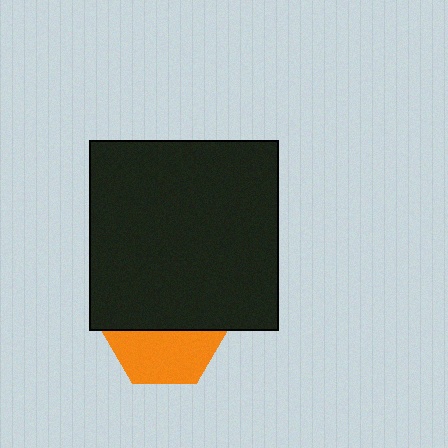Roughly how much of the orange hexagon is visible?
About half of it is visible (roughly 46%).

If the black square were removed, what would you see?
You would see the complete orange hexagon.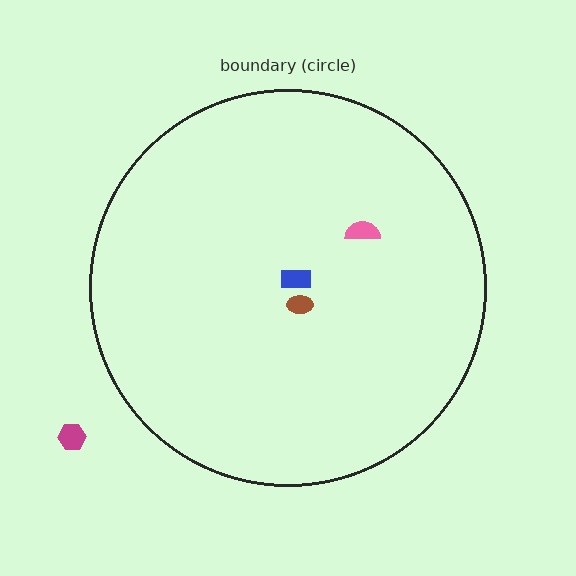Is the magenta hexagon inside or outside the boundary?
Outside.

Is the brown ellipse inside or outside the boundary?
Inside.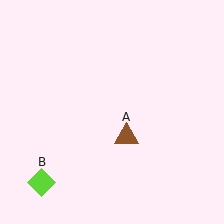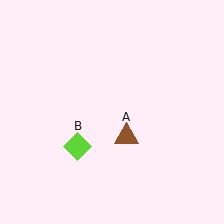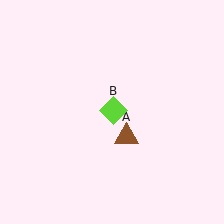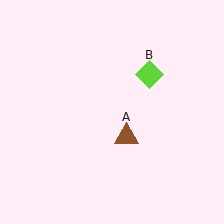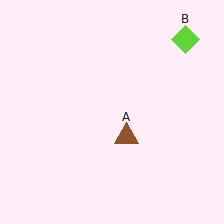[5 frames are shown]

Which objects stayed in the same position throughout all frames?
Brown triangle (object A) remained stationary.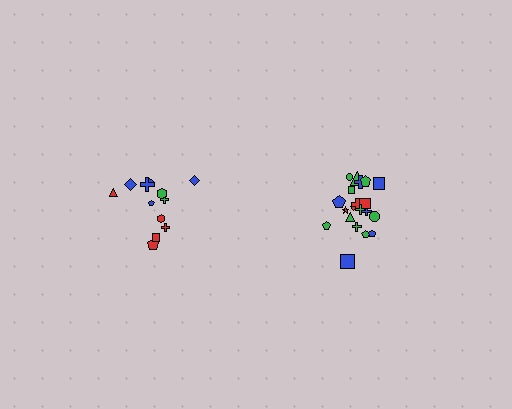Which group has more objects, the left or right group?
The right group.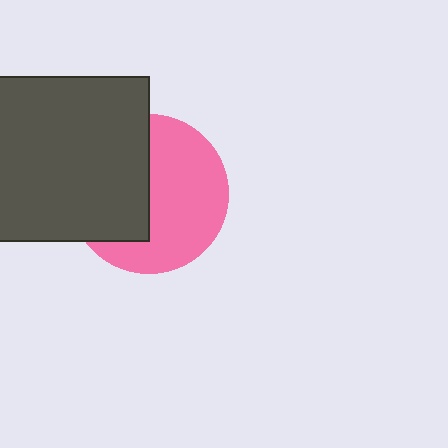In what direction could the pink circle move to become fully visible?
The pink circle could move right. That would shift it out from behind the dark gray rectangle entirely.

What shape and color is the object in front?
The object in front is a dark gray rectangle.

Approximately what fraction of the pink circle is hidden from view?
Roughly 43% of the pink circle is hidden behind the dark gray rectangle.